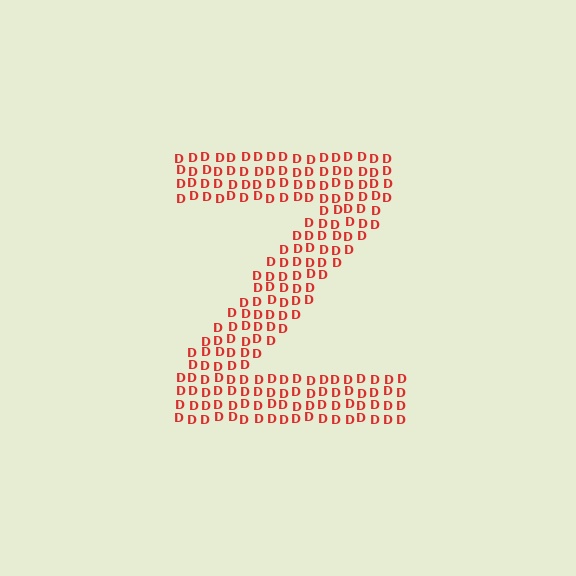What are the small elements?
The small elements are letter D's.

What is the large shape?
The large shape is the letter Z.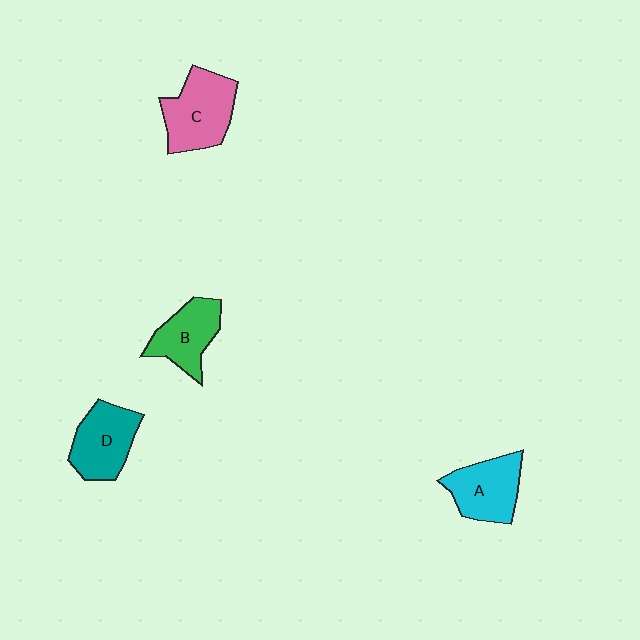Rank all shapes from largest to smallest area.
From largest to smallest: C (pink), D (teal), A (cyan), B (green).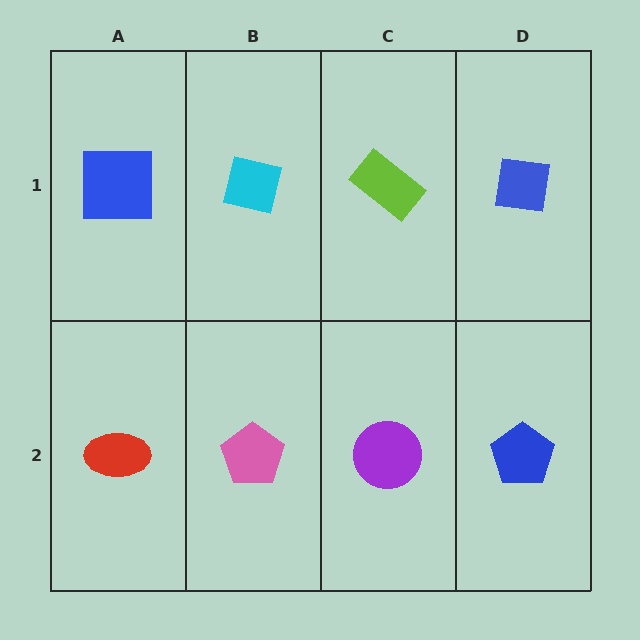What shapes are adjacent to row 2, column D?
A blue square (row 1, column D), a purple circle (row 2, column C).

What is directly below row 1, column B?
A pink pentagon.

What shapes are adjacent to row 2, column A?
A blue square (row 1, column A), a pink pentagon (row 2, column B).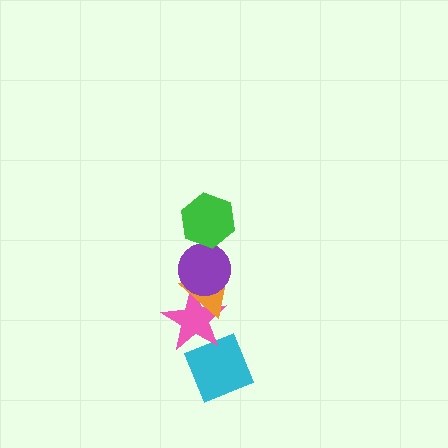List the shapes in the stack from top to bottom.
From top to bottom: the green hexagon, the purple circle, the orange triangle, the pink star, the cyan diamond.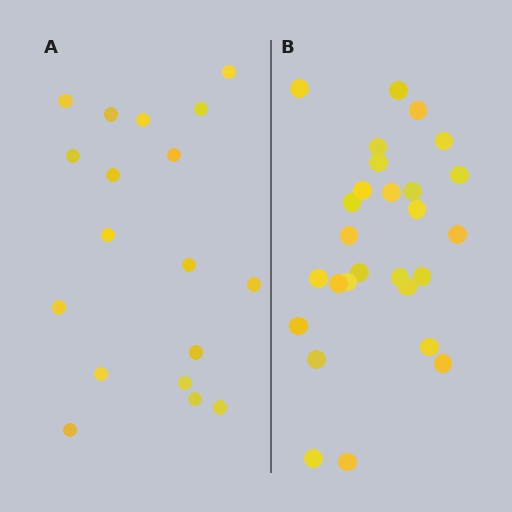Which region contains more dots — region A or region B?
Region B (the right region) has more dots.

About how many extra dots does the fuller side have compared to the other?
Region B has roughly 8 or so more dots than region A.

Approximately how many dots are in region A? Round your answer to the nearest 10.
About 20 dots. (The exact count is 18, which rounds to 20.)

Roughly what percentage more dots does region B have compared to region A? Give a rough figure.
About 50% more.